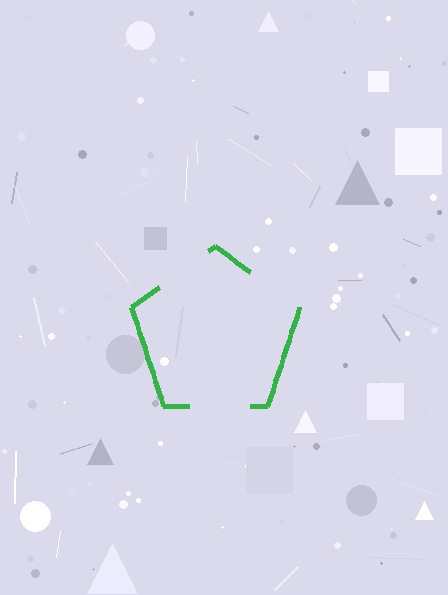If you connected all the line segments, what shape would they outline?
They would outline a pentagon.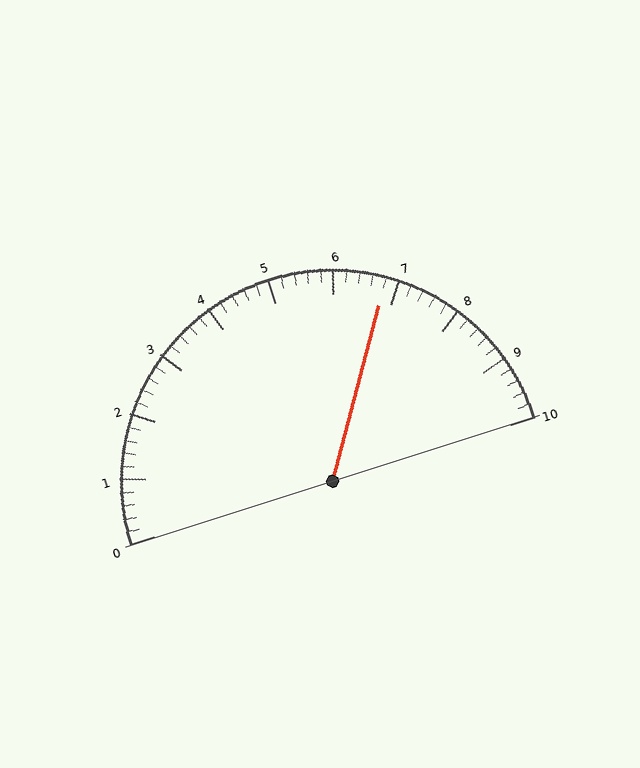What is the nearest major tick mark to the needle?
The nearest major tick mark is 7.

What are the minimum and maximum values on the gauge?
The gauge ranges from 0 to 10.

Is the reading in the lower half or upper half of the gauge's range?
The reading is in the upper half of the range (0 to 10).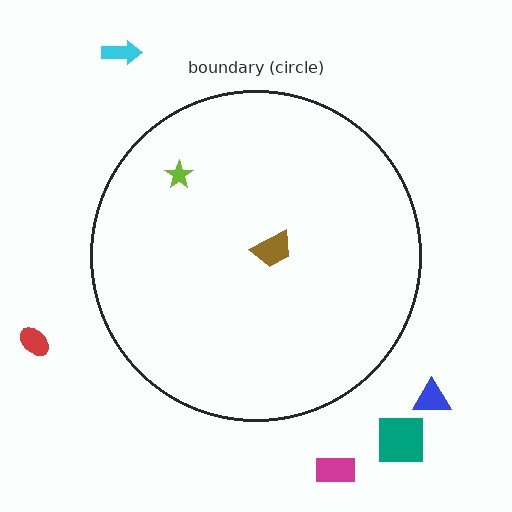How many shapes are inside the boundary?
2 inside, 5 outside.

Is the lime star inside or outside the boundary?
Inside.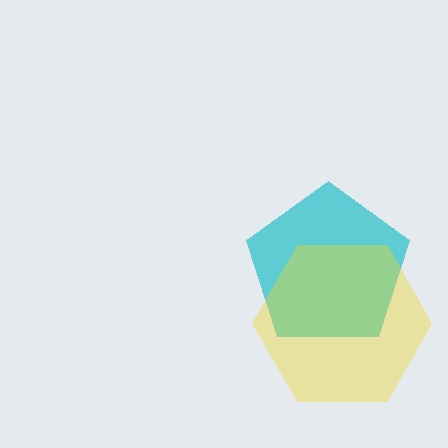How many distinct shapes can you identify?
There are 2 distinct shapes: a cyan pentagon, a yellow hexagon.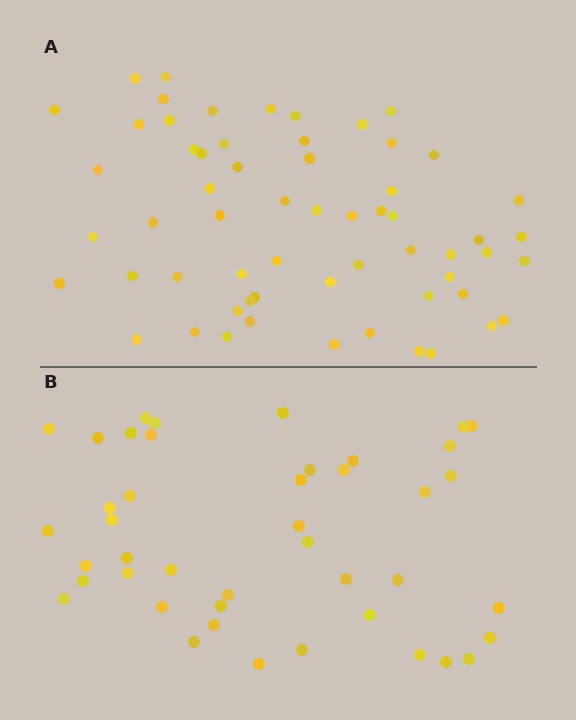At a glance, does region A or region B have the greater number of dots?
Region A (the top region) has more dots.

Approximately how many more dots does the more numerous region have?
Region A has approximately 15 more dots than region B.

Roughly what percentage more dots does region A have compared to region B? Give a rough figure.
About 40% more.